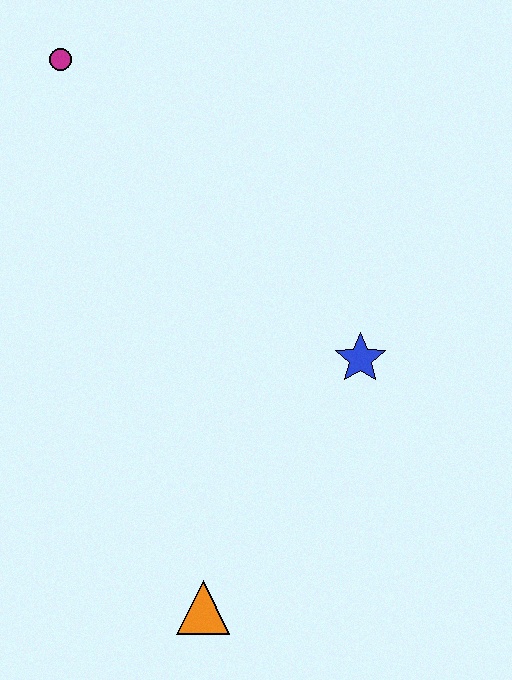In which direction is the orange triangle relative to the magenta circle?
The orange triangle is below the magenta circle.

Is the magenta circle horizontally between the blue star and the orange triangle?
No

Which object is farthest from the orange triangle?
The magenta circle is farthest from the orange triangle.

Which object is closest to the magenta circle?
The blue star is closest to the magenta circle.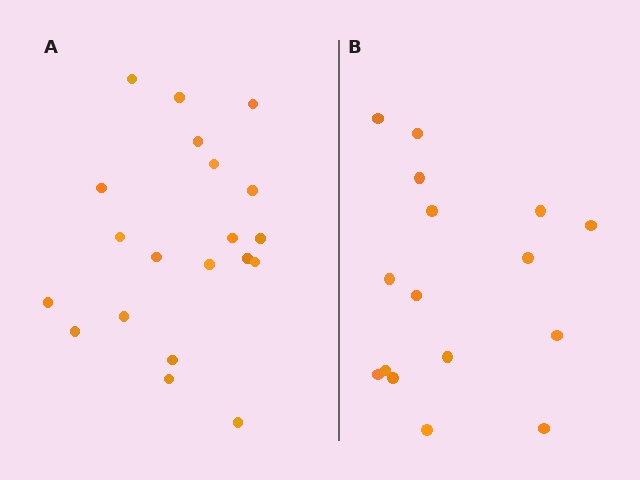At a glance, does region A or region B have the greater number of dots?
Region A (the left region) has more dots.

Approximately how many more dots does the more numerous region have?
Region A has about 4 more dots than region B.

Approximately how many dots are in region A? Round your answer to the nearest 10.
About 20 dots.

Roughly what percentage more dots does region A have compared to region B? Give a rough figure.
About 25% more.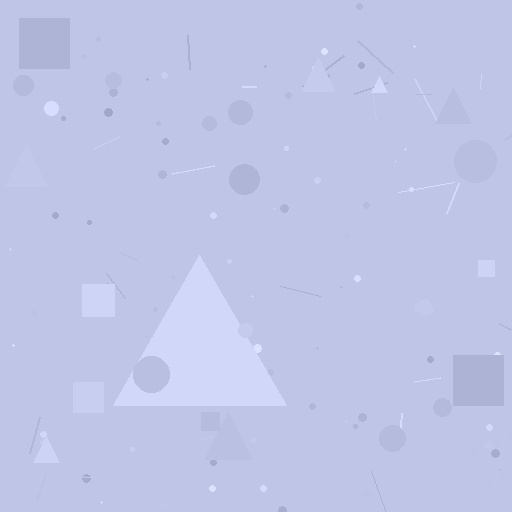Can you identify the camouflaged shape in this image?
The camouflaged shape is a triangle.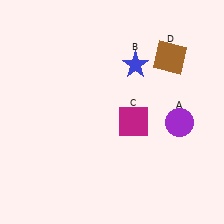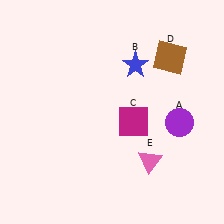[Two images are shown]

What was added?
A pink triangle (E) was added in Image 2.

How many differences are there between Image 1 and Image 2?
There is 1 difference between the two images.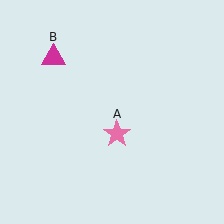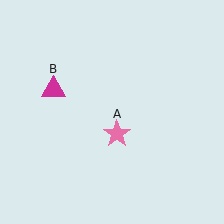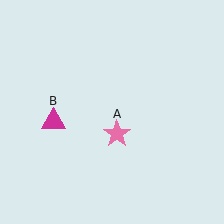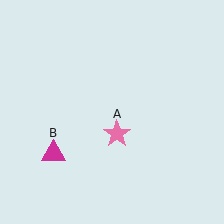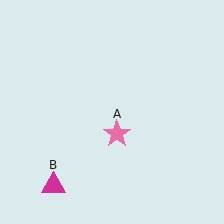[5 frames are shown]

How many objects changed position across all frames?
1 object changed position: magenta triangle (object B).